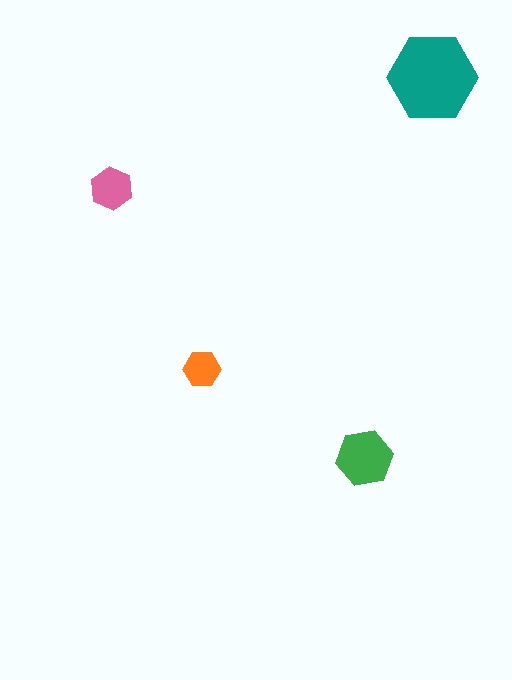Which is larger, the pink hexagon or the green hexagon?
The green one.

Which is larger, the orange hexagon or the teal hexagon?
The teal one.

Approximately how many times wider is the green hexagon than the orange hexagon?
About 1.5 times wider.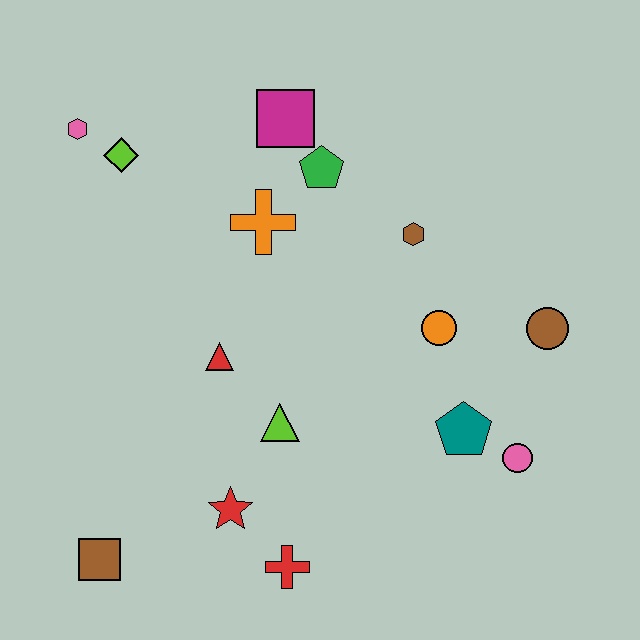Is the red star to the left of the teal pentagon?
Yes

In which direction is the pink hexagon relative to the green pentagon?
The pink hexagon is to the left of the green pentagon.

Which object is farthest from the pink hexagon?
The pink circle is farthest from the pink hexagon.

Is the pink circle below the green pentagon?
Yes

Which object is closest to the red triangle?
The lime triangle is closest to the red triangle.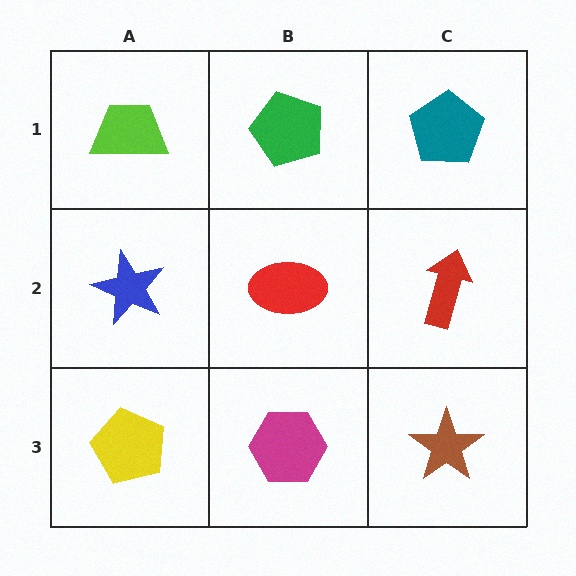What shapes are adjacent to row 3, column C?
A red arrow (row 2, column C), a magenta hexagon (row 3, column B).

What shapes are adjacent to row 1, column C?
A red arrow (row 2, column C), a green pentagon (row 1, column B).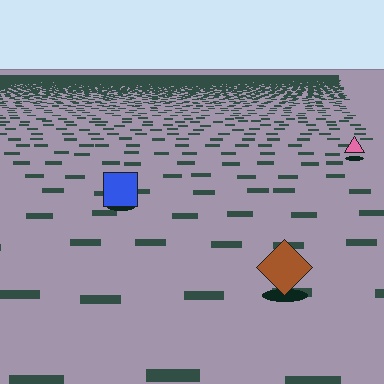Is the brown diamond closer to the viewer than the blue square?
Yes. The brown diamond is closer — you can tell from the texture gradient: the ground texture is coarser near it.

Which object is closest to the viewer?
The brown diamond is closest. The texture marks near it are larger and more spread out.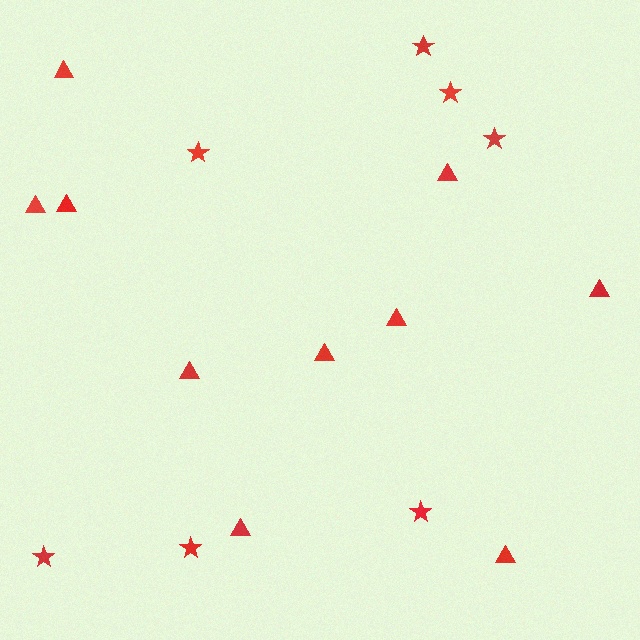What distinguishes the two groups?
There are 2 groups: one group of triangles (10) and one group of stars (7).